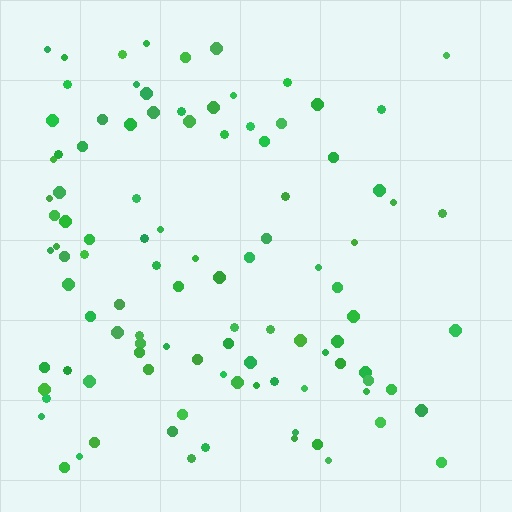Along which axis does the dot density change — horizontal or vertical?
Horizontal.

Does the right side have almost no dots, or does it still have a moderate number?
Still a moderate number, just noticeably fewer than the left.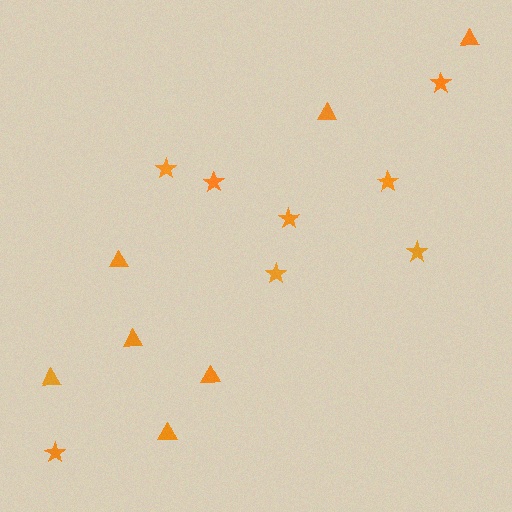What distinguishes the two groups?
There are 2 groups: one group of triangles (7) and one group of stars (8).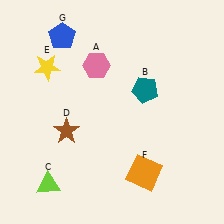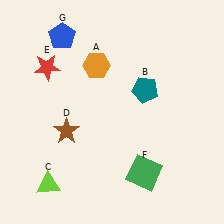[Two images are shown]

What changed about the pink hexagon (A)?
In Image 1, A is pink. In Image 2, it changed to orange.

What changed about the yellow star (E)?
In Image 1, E is yellow. In Image 2, it changed to red.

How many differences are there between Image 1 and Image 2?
There are 3 differences between the two images.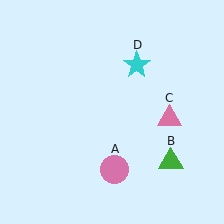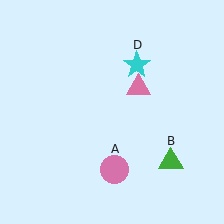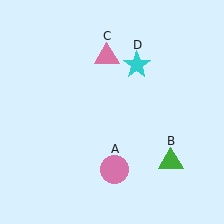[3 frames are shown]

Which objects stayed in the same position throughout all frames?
Pink circle (object A) and green triangle (object B) and cyan star (object D) remained stationary.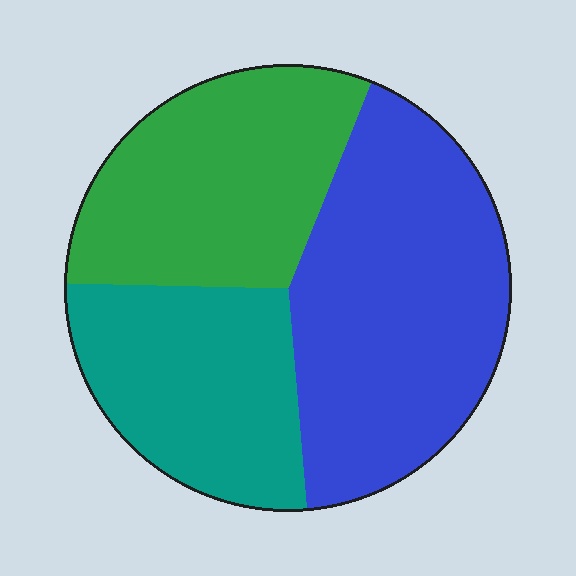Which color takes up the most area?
Blue, at roughly 40%.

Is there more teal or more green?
Green.